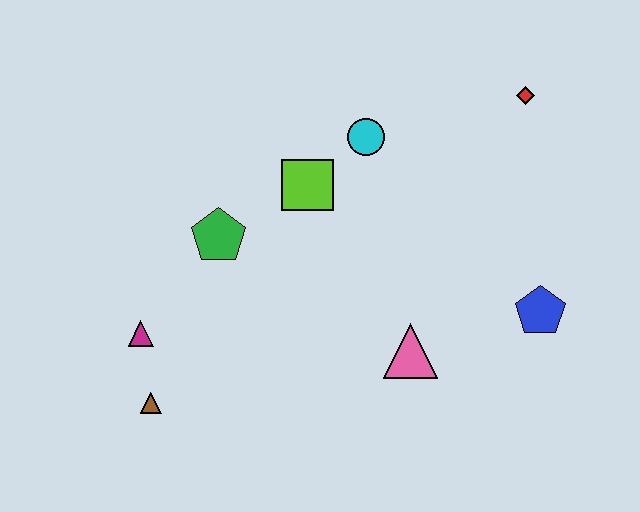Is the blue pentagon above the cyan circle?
No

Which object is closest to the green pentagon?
The lime square is closest to the green pentagon.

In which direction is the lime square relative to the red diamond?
The lime square is to the left of the red diamond.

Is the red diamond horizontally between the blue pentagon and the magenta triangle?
Yes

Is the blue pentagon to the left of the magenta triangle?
No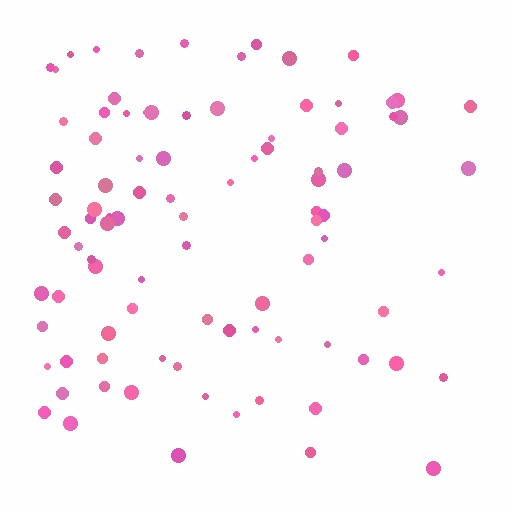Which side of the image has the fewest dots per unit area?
The right.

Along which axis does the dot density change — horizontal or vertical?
Horizontal.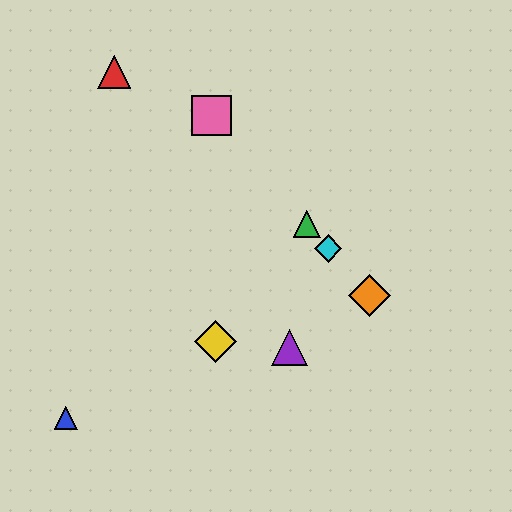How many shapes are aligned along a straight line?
4 shapes (the green triangle, the orange diamond, the cyan diamond, the pink square) are aligned along a straight line.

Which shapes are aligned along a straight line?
The green triangle, the orange diamond, the cyan diamond, the pink square are aligned along a straight line.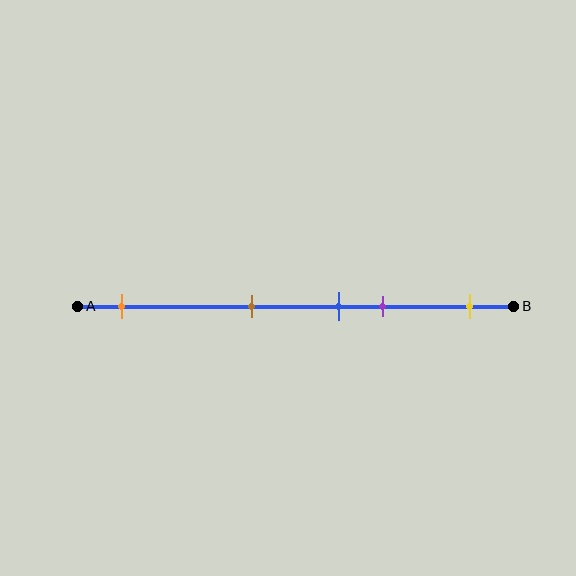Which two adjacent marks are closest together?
The blue and purple marks are the closest adjacent pair.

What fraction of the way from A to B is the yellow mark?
The yellow mark is approximately 90% (0.9) of the way from A to B.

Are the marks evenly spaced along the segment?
No, the marks are not evenly spaced.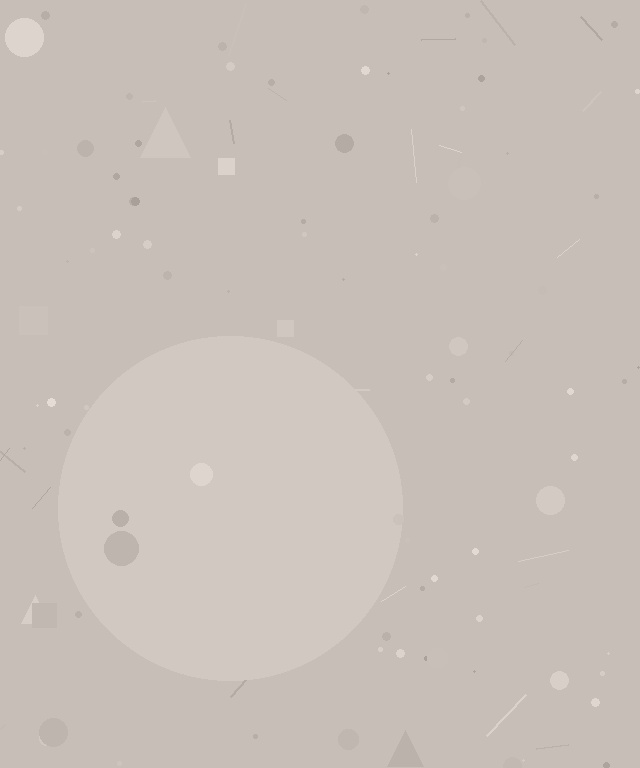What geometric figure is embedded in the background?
A circle is embedded in the background.